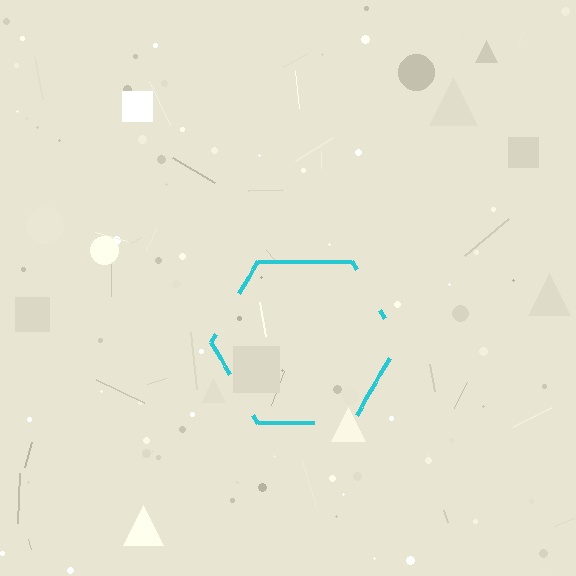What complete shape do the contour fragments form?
The contour fragments form a hexagon.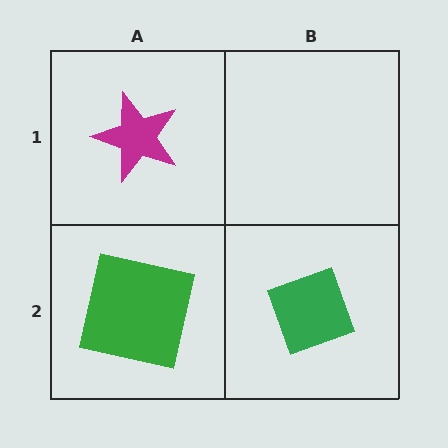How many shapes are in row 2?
2 shapes.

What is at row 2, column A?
A green square.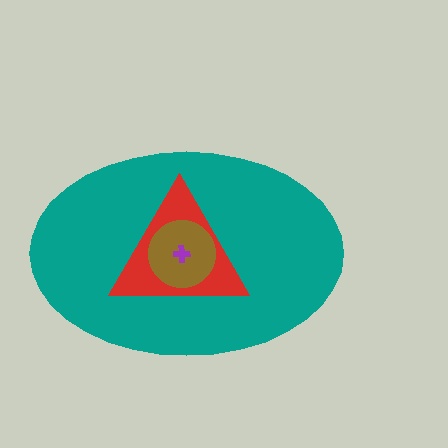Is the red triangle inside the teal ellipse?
Yes.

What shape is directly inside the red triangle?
The brown circle.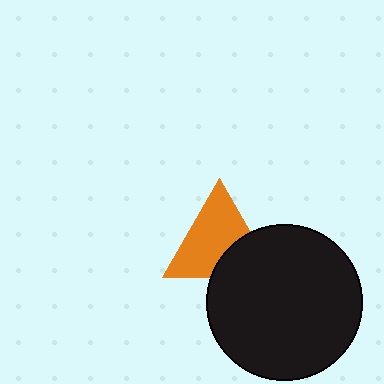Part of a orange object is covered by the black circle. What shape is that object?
It is a triangle.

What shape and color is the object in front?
The object in front is a black circle.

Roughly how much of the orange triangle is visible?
Most of it is visible (roughly 69%).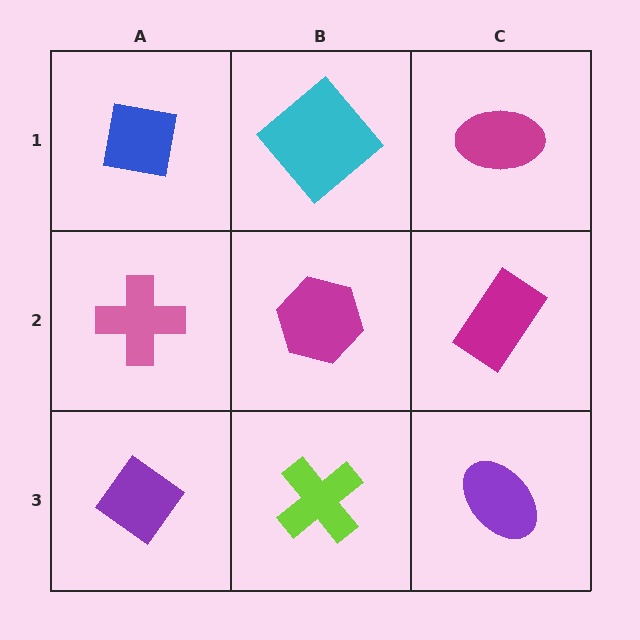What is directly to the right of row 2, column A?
A magenta hexagon.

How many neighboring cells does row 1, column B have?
3.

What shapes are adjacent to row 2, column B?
A cyan diamond (row 1, column B), a lime cross (row 3, column B), a pink cross (row 2, column A), a magenta rectangle (row 2, column C).